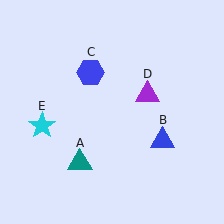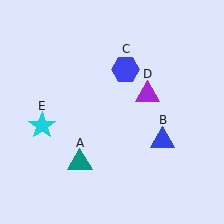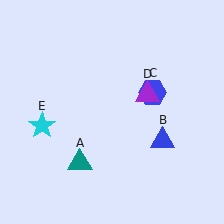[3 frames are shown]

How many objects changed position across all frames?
1 object changed position: blue hexagon (object C).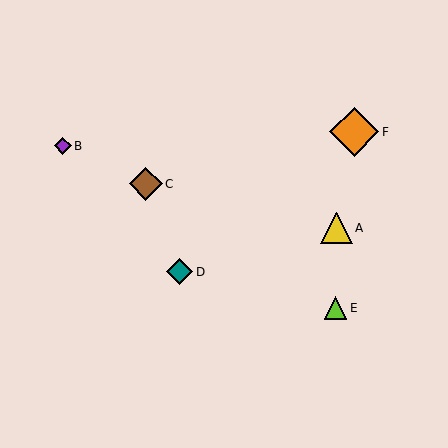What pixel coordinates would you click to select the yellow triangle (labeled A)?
Click at (336, 228) to select the yellow triangle A.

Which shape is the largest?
The orange diamond (labeled F) is the largest.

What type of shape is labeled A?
Shape A is a yellow triangle.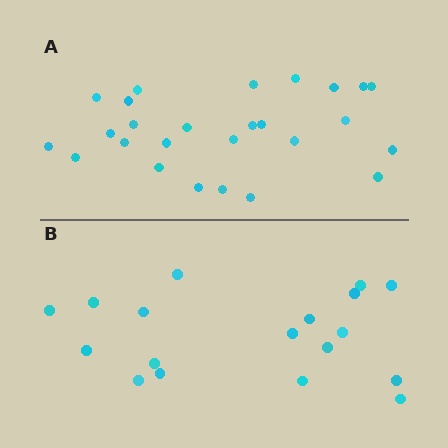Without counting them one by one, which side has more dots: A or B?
Region A (the top region) has more dots.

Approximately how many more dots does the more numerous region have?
Region A has roughly 8 or so more dots than region B.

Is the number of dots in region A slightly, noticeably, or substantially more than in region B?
Region A has noticeably more, but not dramatically so. The ratio is roughly 1.4 to 1.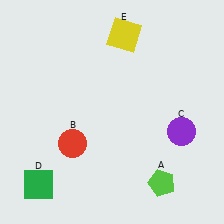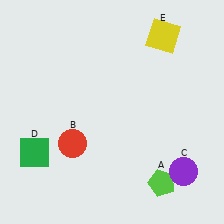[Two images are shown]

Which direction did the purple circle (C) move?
The purple circle (C) moved down.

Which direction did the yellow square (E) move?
The yellow square (E) moved right.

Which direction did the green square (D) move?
The green square (D) moved up.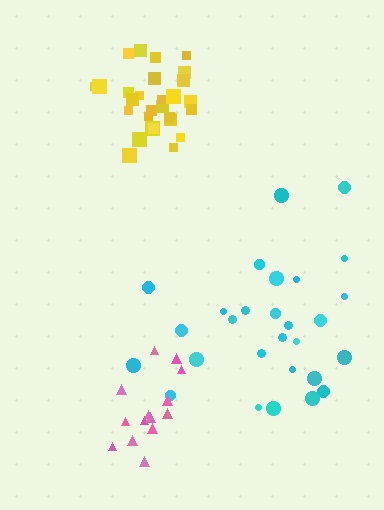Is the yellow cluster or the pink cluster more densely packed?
Yellow.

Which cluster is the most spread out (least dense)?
Cyan.